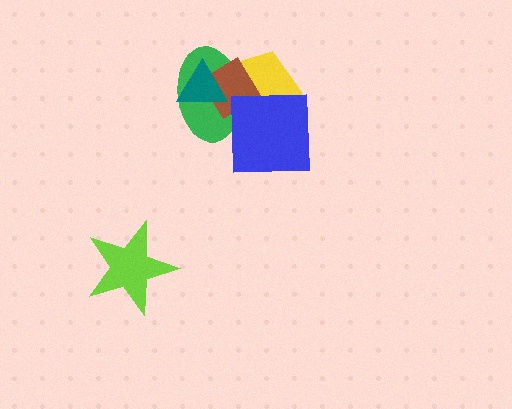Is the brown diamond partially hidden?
Yes, it is partially covered by another shape.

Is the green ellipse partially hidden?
Yes, it is partially covered by another shape.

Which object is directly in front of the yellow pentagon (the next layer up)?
The green ellipse is directly in front of the yellow pentagon.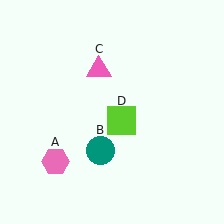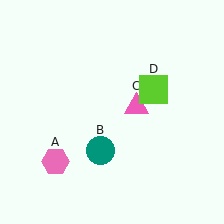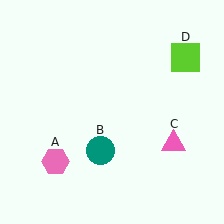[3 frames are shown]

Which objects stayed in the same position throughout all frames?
Pink hexagon (object A) and teal circle (object B) remained stationary.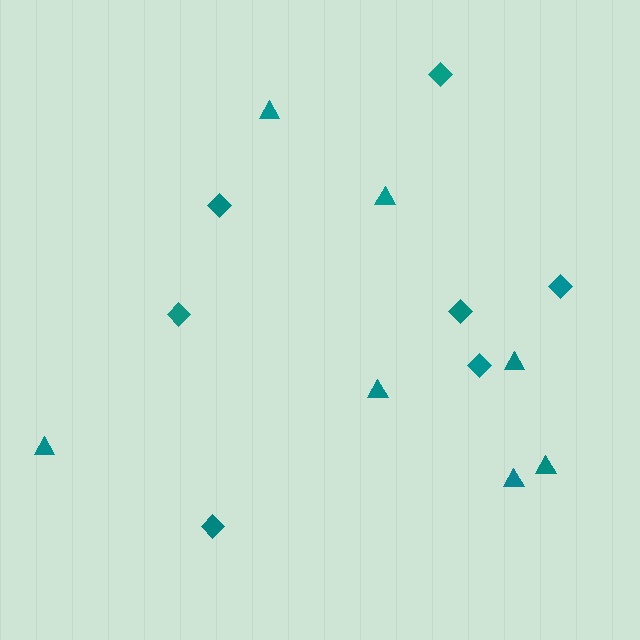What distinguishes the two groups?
There are 2 groups: one group of diamonds (7) and one group of triangles (7).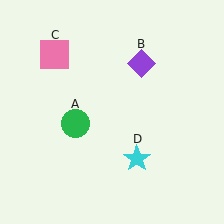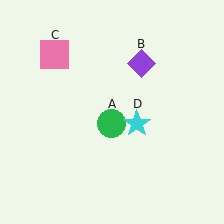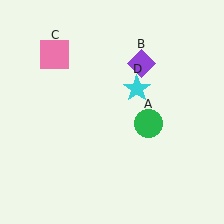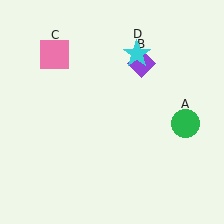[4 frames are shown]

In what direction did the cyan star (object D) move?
The cyan star (object D) moved up.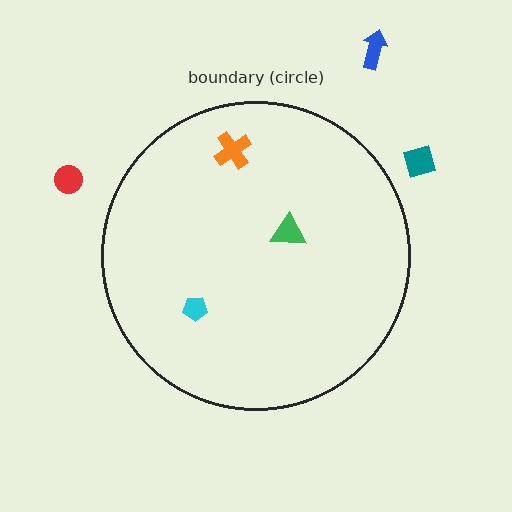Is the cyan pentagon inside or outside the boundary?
Inside.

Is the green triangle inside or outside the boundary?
Inside.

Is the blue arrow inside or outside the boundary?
Outside.